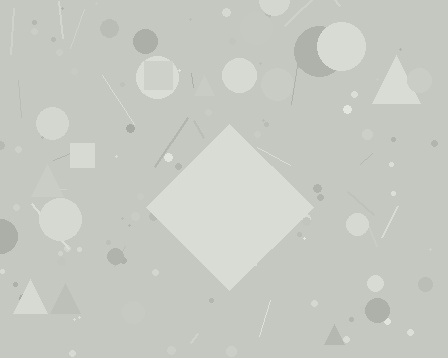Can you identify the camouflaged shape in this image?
The camouflaged shape is a diamond.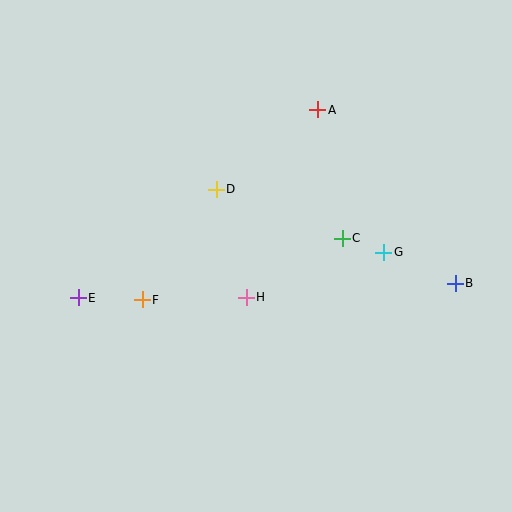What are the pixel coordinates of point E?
Point E is at (78, 298).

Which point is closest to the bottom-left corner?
Point E is closest to the bottom-left corner.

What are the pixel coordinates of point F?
Point F is at (142, 300).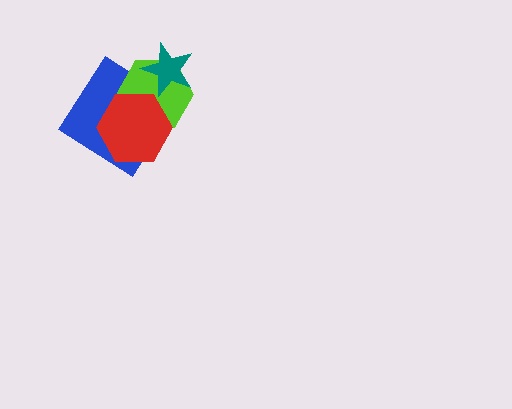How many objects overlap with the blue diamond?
2 objects overlap with the blue diamond.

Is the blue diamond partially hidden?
Yes, it is partially covered by another shape.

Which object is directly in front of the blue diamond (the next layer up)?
The lime hexagon is directly in front of the blue diamond.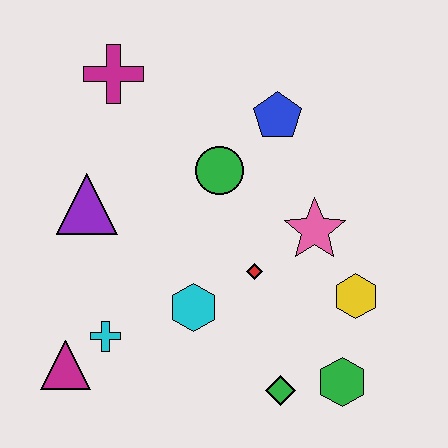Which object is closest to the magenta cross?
The purple triangle is closest to the magenta cross.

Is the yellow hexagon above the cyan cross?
Yes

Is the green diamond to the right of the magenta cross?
Yes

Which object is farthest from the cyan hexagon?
The magenta cross is farthest from the cyan hexagon.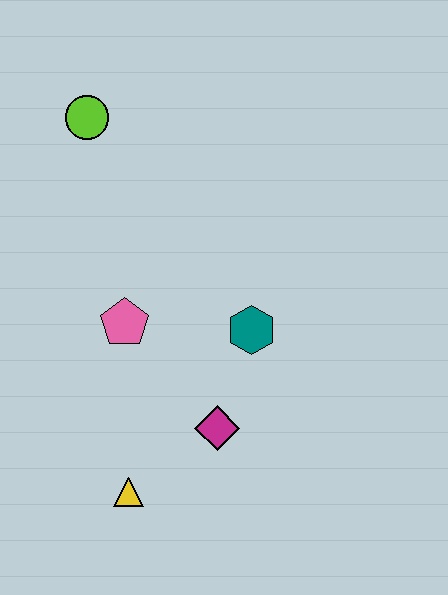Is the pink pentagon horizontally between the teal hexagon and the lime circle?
Yes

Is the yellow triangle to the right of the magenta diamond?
No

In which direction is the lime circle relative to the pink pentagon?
The lime circle is above the pink pentagon.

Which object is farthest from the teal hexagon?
The lime circle is farthest from the teal hexagon.